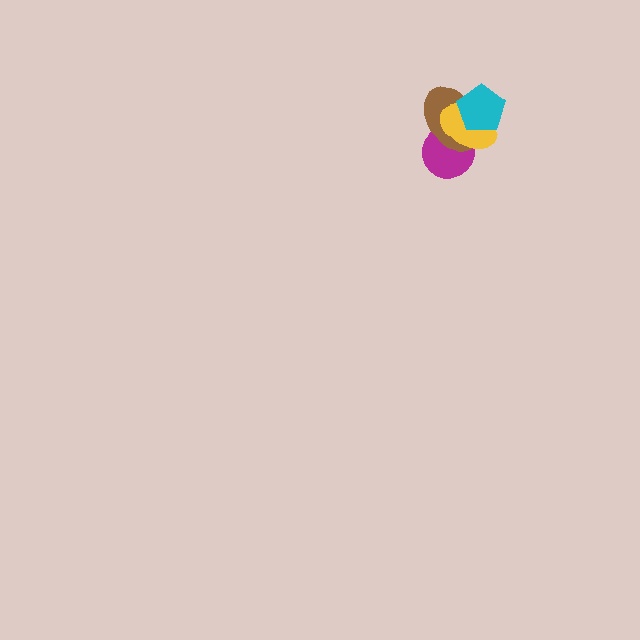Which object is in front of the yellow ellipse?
The cyan pentagon is in front of the yellow ellipse.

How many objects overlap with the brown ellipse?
3 objects overlap with the brown ellipse.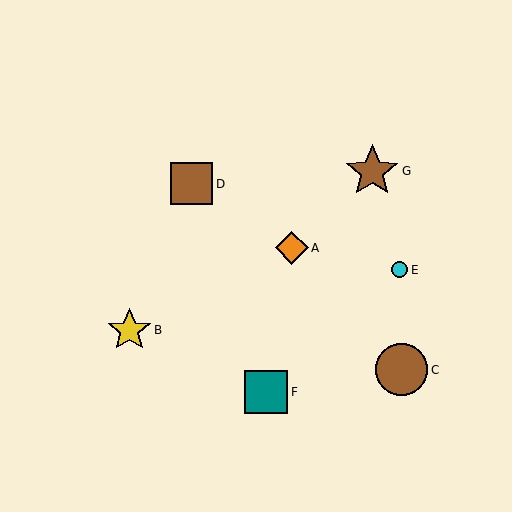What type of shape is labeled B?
Shape B is a yellow star.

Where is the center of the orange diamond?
The center of the orange diamond is at (292, 248).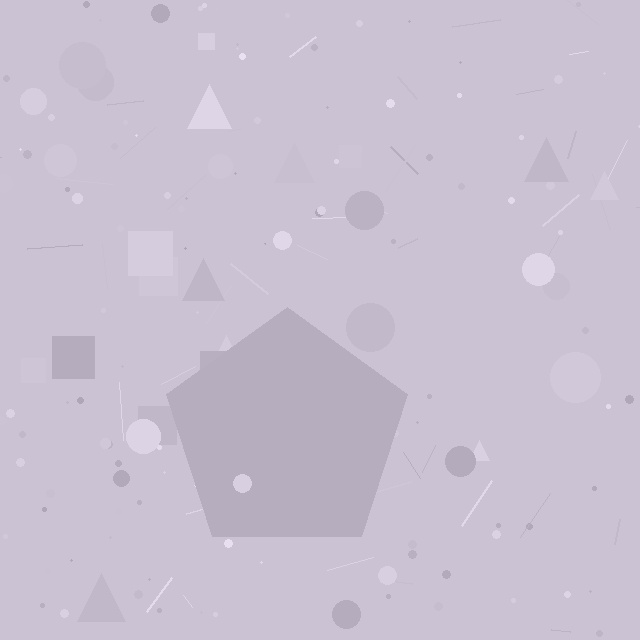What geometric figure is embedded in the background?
A pentagon is embedded in the background.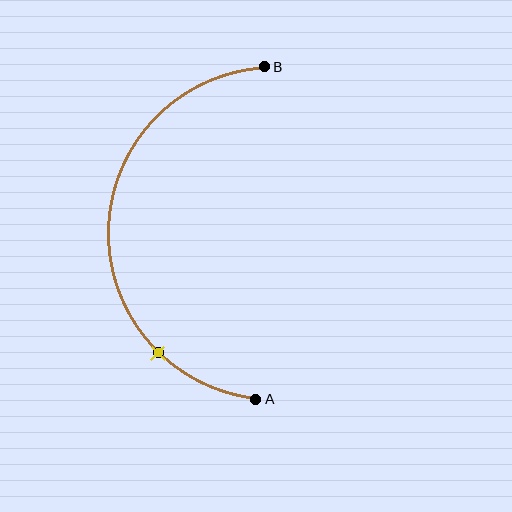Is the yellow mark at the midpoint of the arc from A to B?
No. The yellow mark lies on the arc but is closer to endpoint A. The arc midpoint would be at the point on the curve equidistant along the arc from both A and B.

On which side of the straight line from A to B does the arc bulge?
The arc bulges to the left of the straight line connecting A and B.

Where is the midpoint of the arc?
The arc midpoint is the point on the curve farthest from the straight line joining A and B. It sits to the left of that line.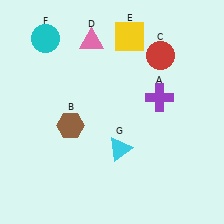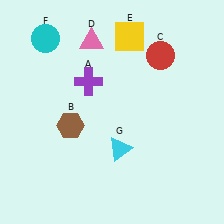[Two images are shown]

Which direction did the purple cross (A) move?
The purple cross (A) moved left.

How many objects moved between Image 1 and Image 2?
1 object moved between the two images.